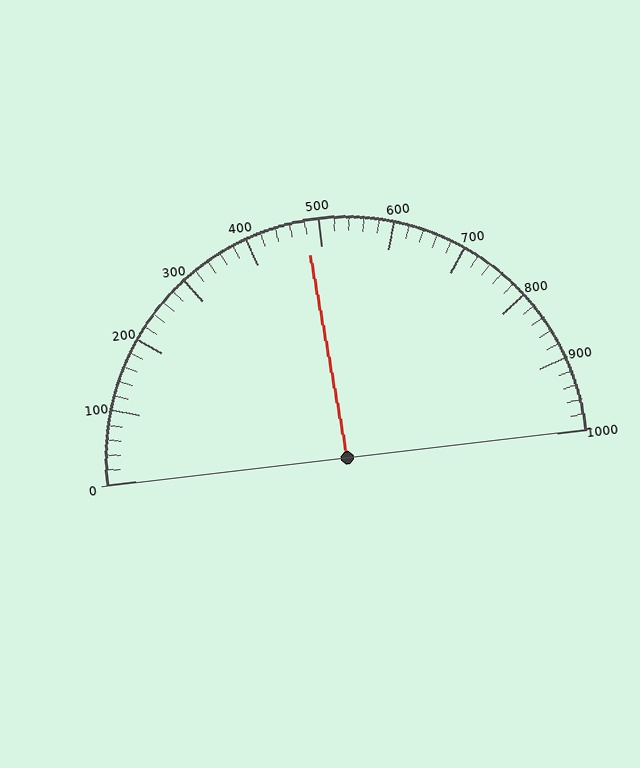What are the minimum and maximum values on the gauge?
The gauge ranges from 0 to 1000.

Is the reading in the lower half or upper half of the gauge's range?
The reading is in the lower half of the range (0 to 1000).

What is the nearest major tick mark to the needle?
The nearest major tick mark is 500.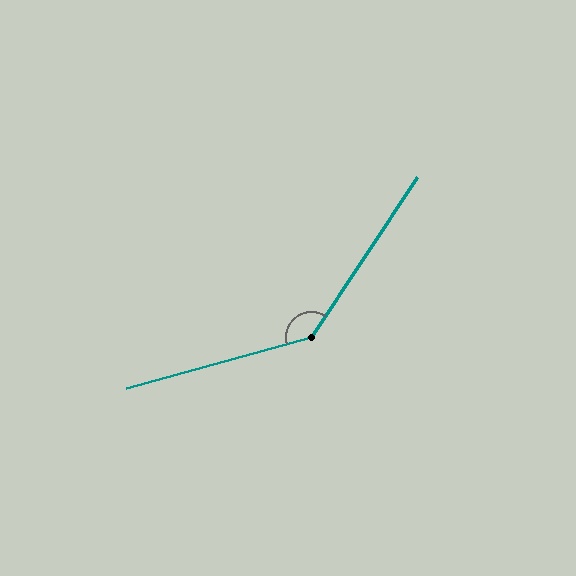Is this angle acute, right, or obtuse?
It is obtuse.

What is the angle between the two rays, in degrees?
Approximately 139 degrees.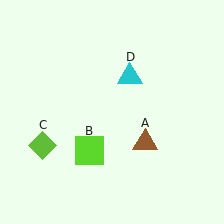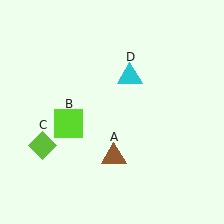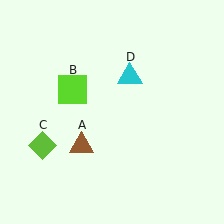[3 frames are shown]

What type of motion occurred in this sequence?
The brown triangle (object A), lime square (object B) rotated clockwise around the center of the scene.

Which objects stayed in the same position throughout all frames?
Lime diamond (object C) and cyan triangle (object D) remained stationary.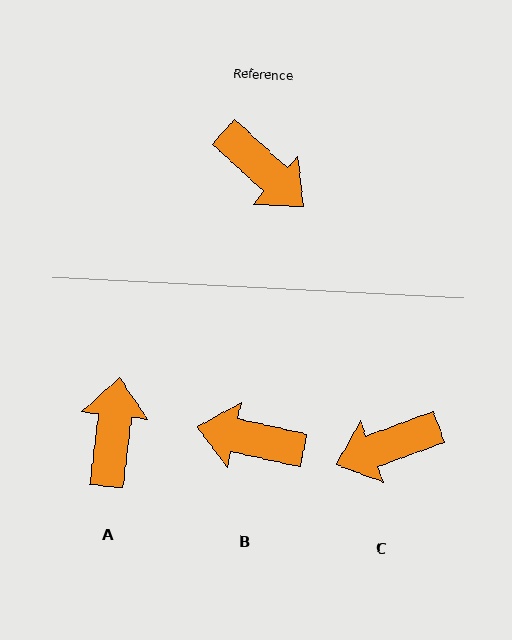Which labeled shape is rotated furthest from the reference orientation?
B, about 150 degrees away.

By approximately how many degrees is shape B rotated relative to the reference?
Approximately 150 degrees clockwise.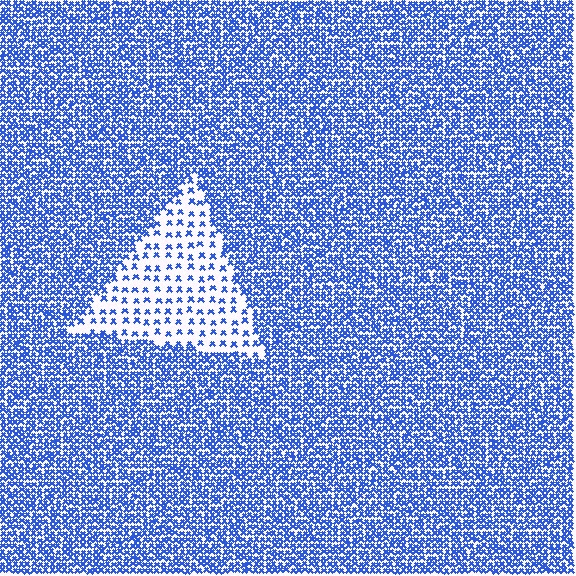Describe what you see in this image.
The image contains small blue elements arranged at two different densities. A triangle-shaped region is visible where the elements are less densely packed than the surrounding area.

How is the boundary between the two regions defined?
The boundary is defined by a change in element density (approximately 3.1x ratio). All elements are the same color, size, and shape.